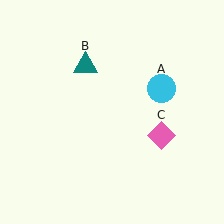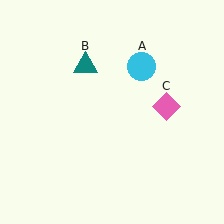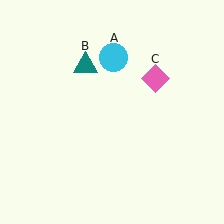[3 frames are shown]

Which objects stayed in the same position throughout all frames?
Teal triangle (object B) remained stationary.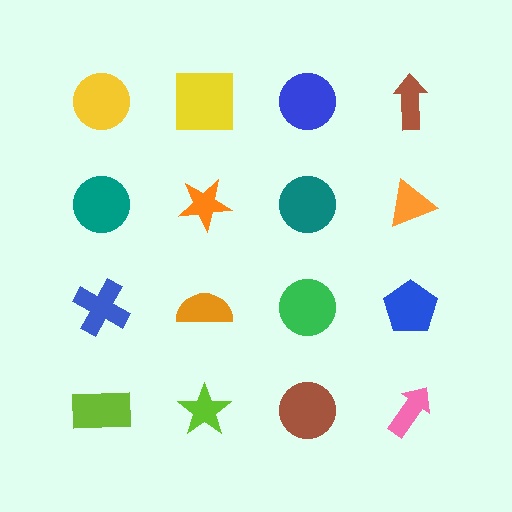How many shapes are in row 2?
4 shapes.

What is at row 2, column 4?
An orange triangle.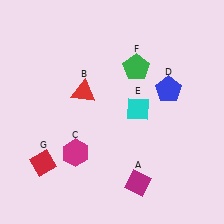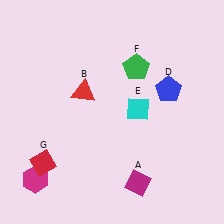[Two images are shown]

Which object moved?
The magenta hexagon (C) moved left.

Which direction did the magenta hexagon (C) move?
The magenta hexagon (C) moved left.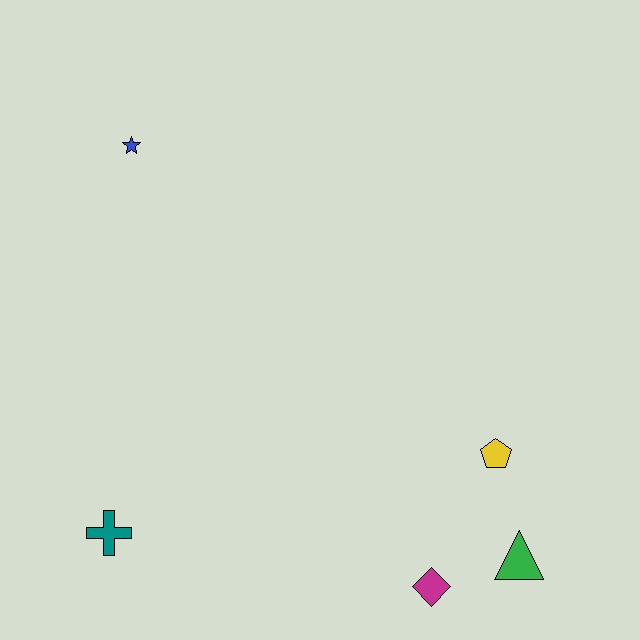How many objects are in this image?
There are 5 objects.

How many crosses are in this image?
There is 1 cross.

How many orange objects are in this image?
There are no orange objects.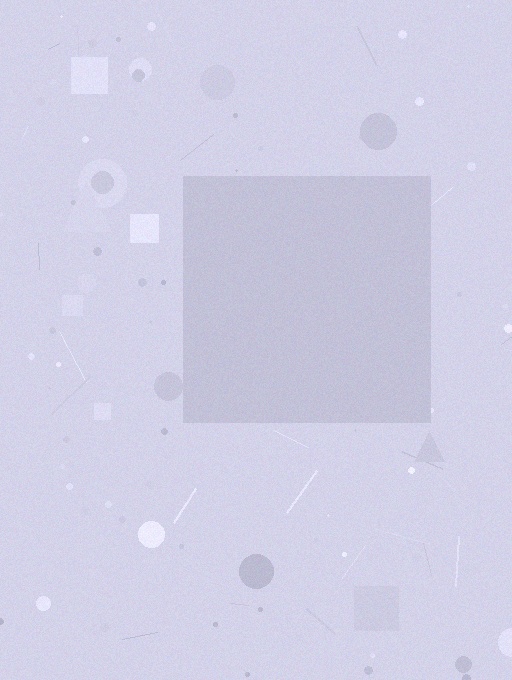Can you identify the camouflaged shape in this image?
The camouflaged shape is a square.